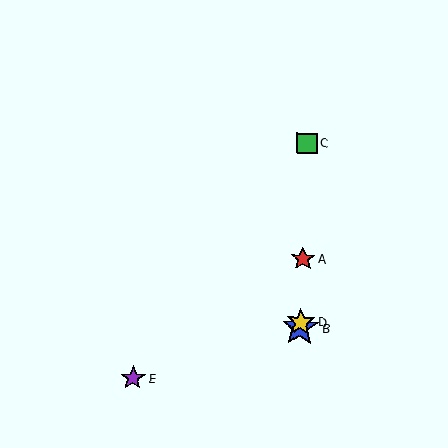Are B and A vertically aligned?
Yes, both are at x≈300.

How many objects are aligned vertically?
4 objects (A, B, C, D) are aligned vertically.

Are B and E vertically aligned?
No, B is at x≈300 and E is at x≈133.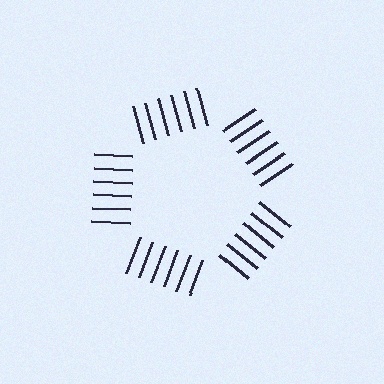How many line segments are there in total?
30 — 6 along each of the 5 edges.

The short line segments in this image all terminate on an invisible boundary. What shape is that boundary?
An illusory pentagon — the line segments terminate on its edges but no continuous stroke is drawn.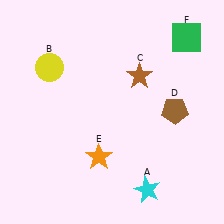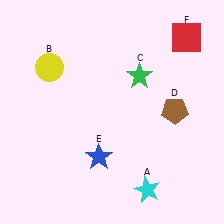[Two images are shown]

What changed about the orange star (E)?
In Image 1, E is orange. In Image 2, it changed to blue.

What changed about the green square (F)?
In Image 1, F is green. In Image 2, it changed to red.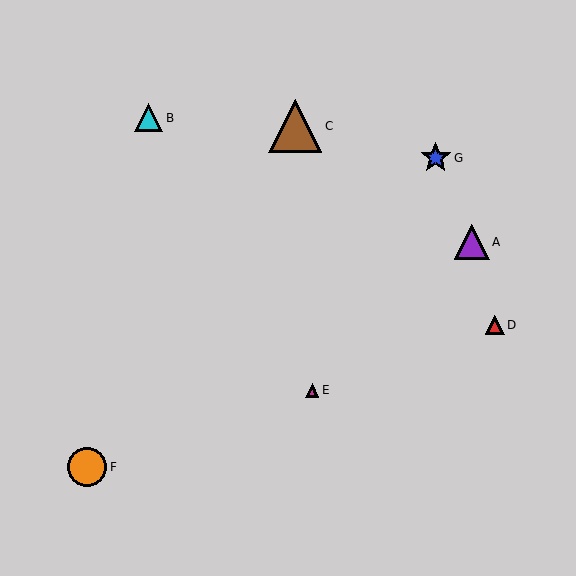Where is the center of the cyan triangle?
The center of the cyan triangle is at (149, 118).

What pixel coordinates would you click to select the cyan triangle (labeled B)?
Click at (149, 118) to select the cyan triangle B.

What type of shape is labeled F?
Shape F is an orange circle.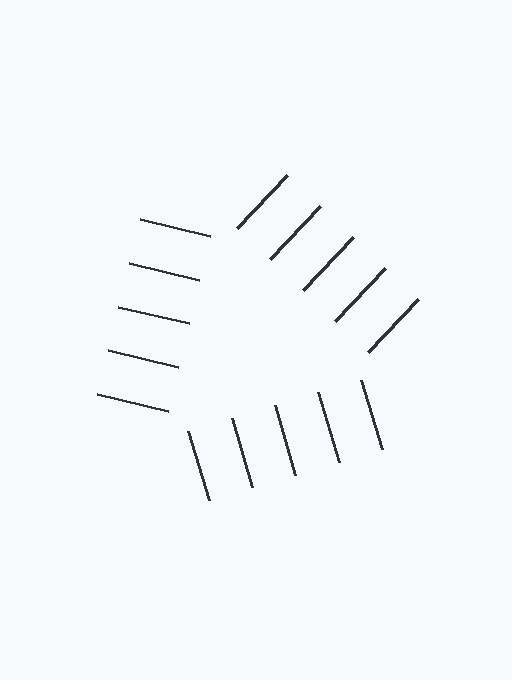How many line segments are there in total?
15 — 5 along each of the 3 edges.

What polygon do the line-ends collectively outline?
An illusory triangle — the line segments terminate on its edges but no continuous stroke is drawn.